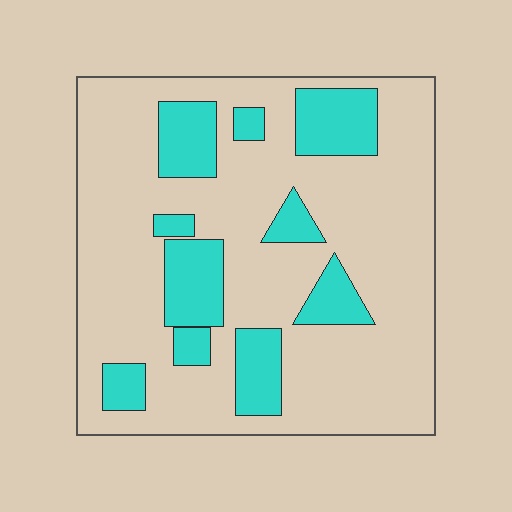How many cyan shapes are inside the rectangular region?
10.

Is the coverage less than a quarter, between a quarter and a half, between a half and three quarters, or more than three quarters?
Less than a quarter.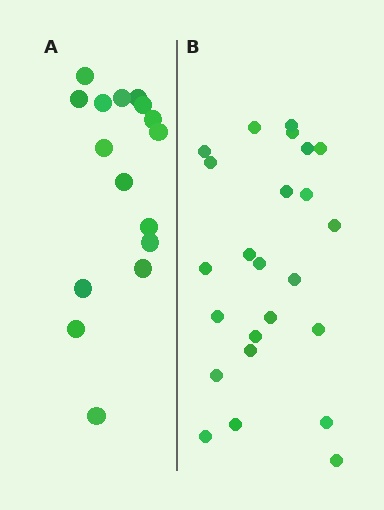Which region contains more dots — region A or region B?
Region B (the right region) has more dots.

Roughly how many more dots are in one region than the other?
Region B has roughly 8 or so more dots than region A.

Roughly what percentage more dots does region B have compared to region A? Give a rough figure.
About 50% more.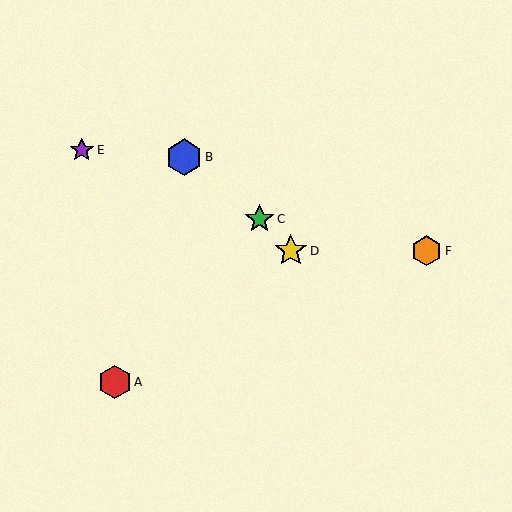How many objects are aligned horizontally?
2 objects (D, F) are aligned horizontally.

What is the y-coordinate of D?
Object D is at y≈251.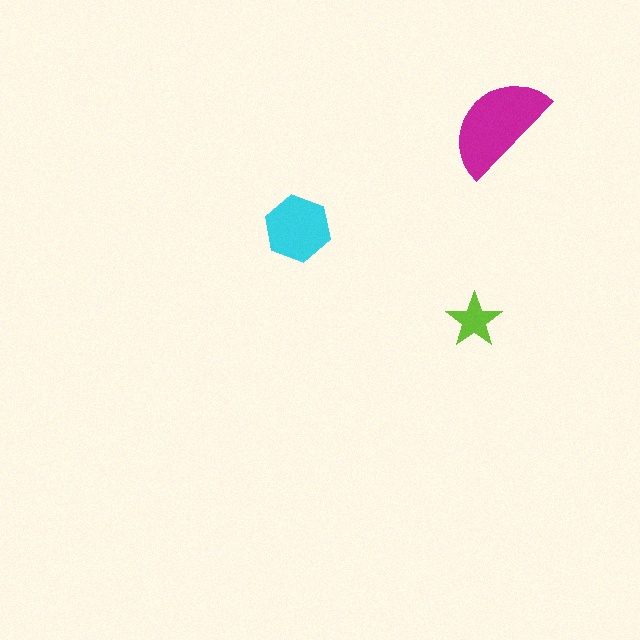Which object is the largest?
The magenta semicircle.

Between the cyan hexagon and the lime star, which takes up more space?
The cyan hexagon.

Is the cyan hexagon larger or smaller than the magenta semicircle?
Smaller.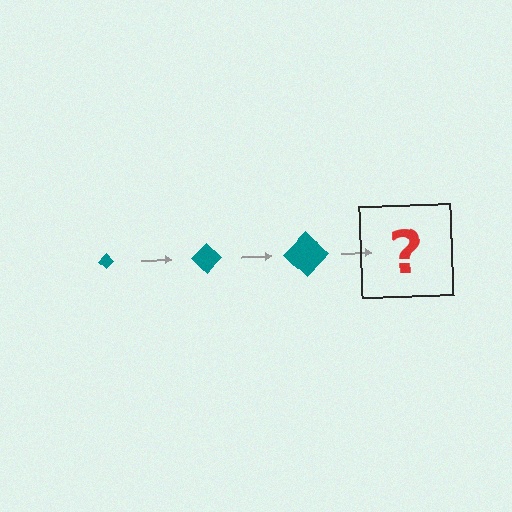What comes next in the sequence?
The next element should be a teal diamond, larger than the previous one.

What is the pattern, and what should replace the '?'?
The pattern is that the diamond gets progressively larger each step. The '?' should be a teal diamond, larger than the previous one.